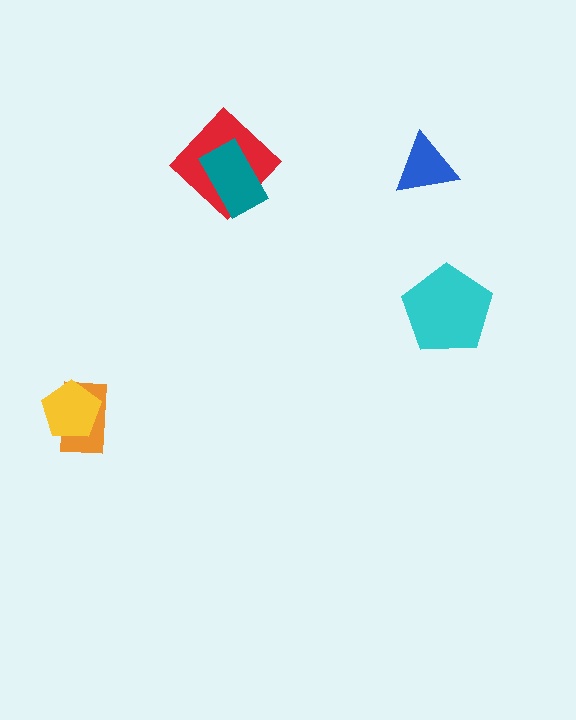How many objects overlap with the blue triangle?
0 objects overlap with the blue triangle.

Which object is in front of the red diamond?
The teal rectangle is in front of the red diamond.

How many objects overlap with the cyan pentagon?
0 objects overlap with the cyan pentagon.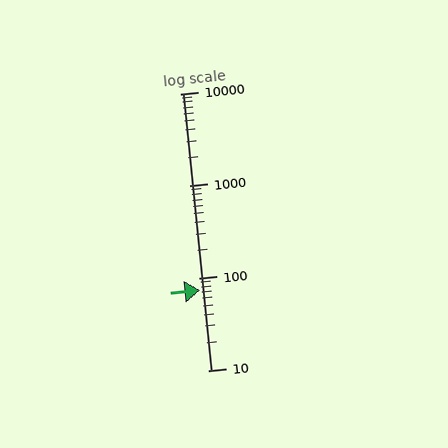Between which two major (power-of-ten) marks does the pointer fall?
The pointer is between 10 and 100.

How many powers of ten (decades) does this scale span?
The scale spans 3 decades, from 10 to 10000.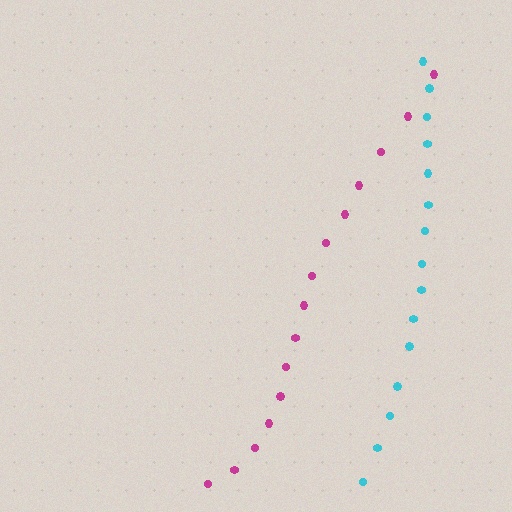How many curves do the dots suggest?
There are 2 distinct paths.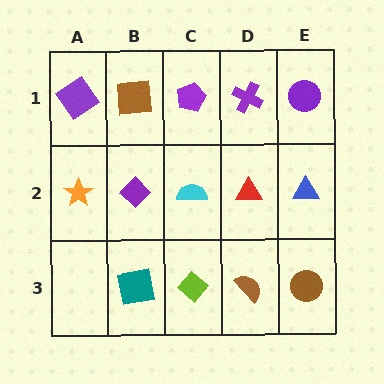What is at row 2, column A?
An orange star.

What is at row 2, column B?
A purple diamond.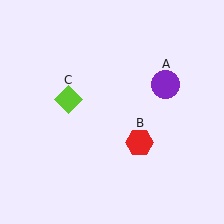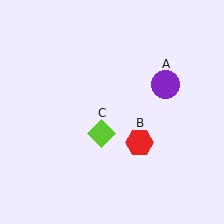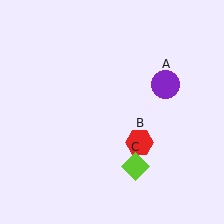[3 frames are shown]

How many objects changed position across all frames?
1 object changed position: lime diamond (object C).